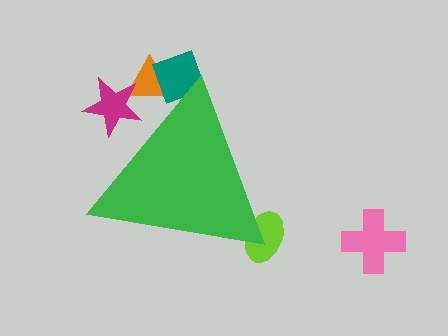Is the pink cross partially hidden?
No, the pink cross is fully visible.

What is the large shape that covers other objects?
A green triangle.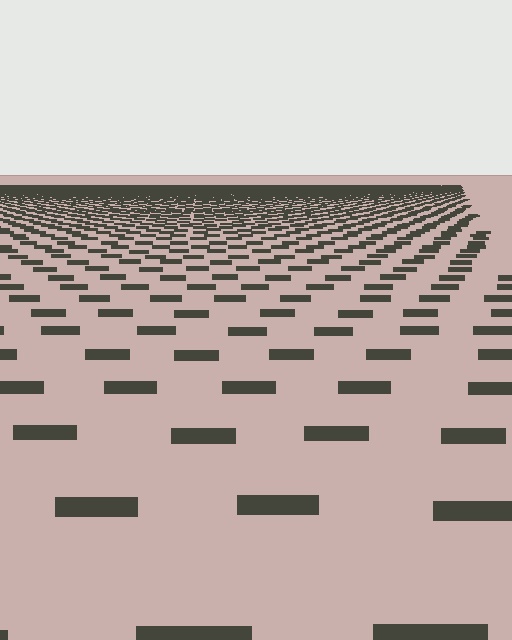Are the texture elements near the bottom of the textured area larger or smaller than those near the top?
Larger. Near the bottom, elements are closer to the viewer and appear at a bigger on-screen size.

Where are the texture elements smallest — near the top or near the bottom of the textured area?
Near the top.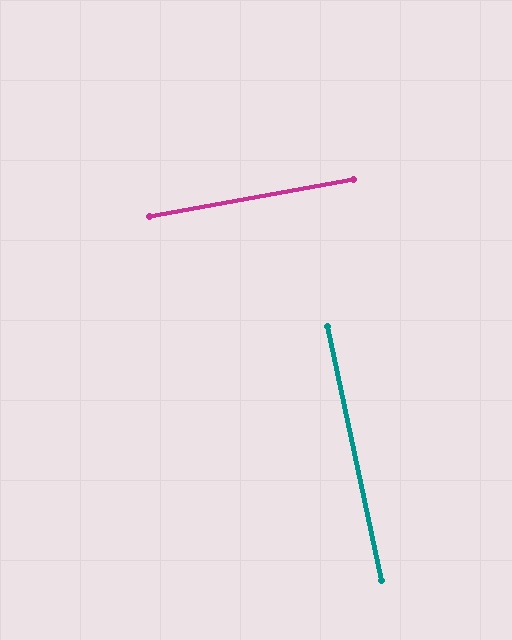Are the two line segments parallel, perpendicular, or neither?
Perpendicular — they meet at approximately 88°.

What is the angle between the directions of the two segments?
Approximately 88 degrees.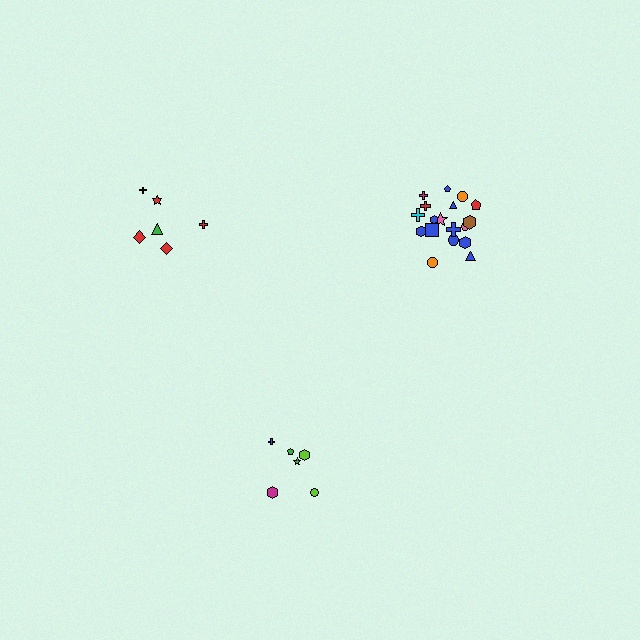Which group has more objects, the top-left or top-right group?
The top-right group.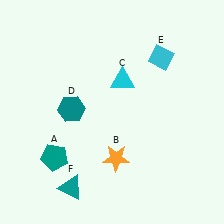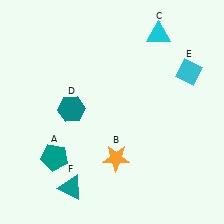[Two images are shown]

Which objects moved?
The objects that moved are: the cyan triangle (C), the cyan diamond (E).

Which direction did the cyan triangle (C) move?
The cyan triangle (C) moved up.